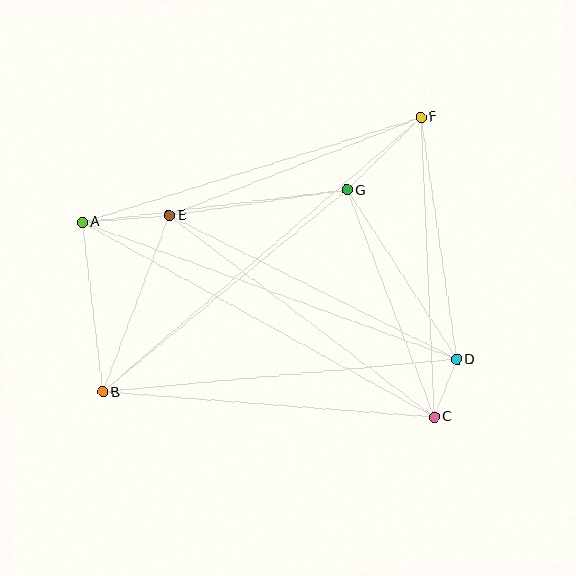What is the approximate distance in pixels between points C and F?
The distance between C and F is approximately 300 pixels.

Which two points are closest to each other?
Points C and D are closest to each other.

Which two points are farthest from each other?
Points B and F are farthest from each other.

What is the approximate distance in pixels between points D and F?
The distance between D and F is approximately 245 pixels.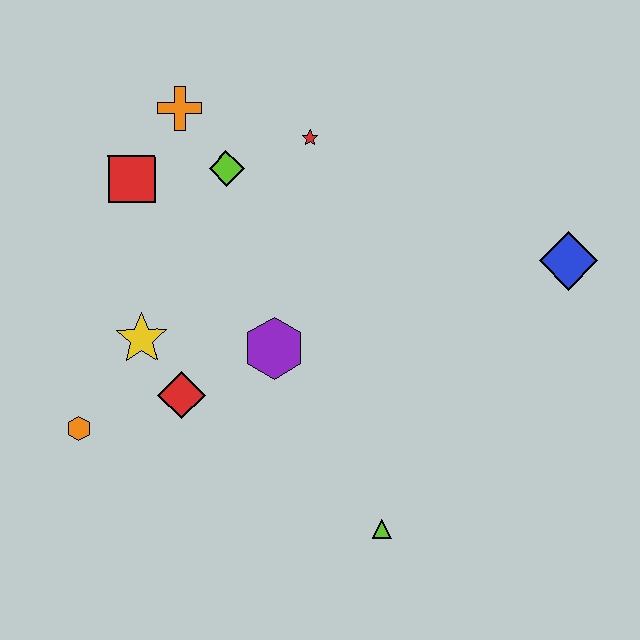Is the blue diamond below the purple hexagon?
No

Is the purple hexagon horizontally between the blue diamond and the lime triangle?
No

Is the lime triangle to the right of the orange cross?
Yes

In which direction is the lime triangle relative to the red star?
The lime triangle is below the red star.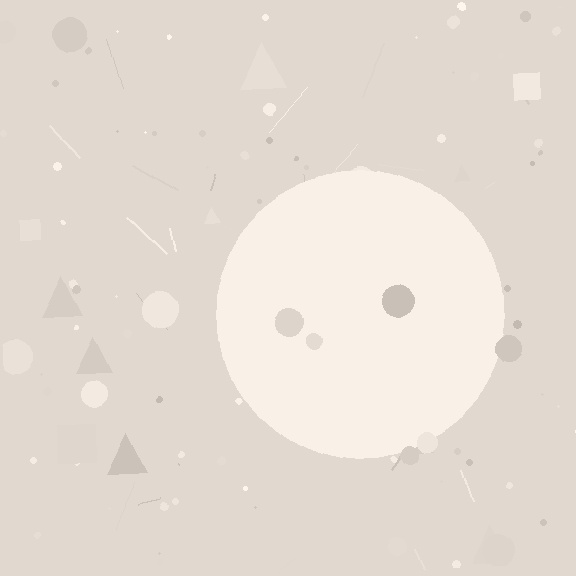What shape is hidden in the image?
A circle is hidden in the image.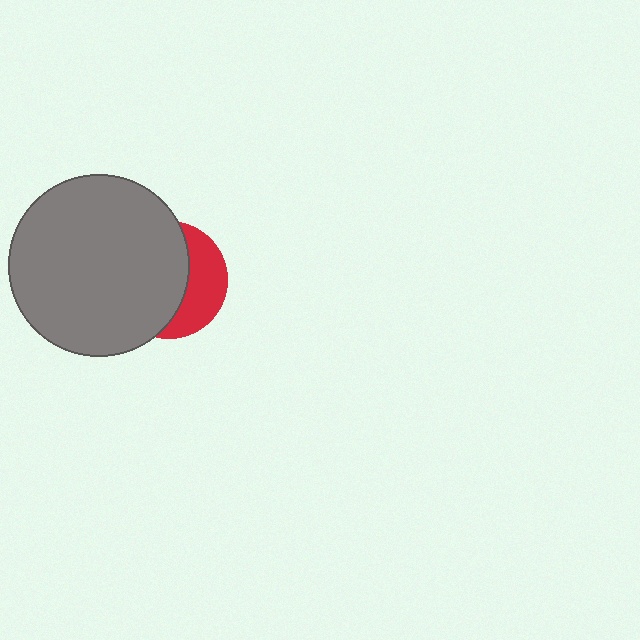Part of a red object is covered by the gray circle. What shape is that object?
It is a circle.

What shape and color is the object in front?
The object in front is a gray circle.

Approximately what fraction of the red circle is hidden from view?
Roughly 64% of the red circle is hidden behind the gray circle.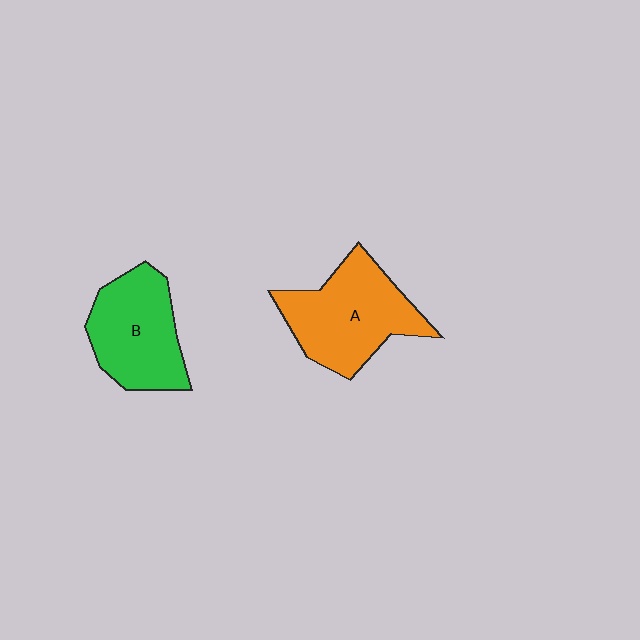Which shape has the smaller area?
Shape B (green).